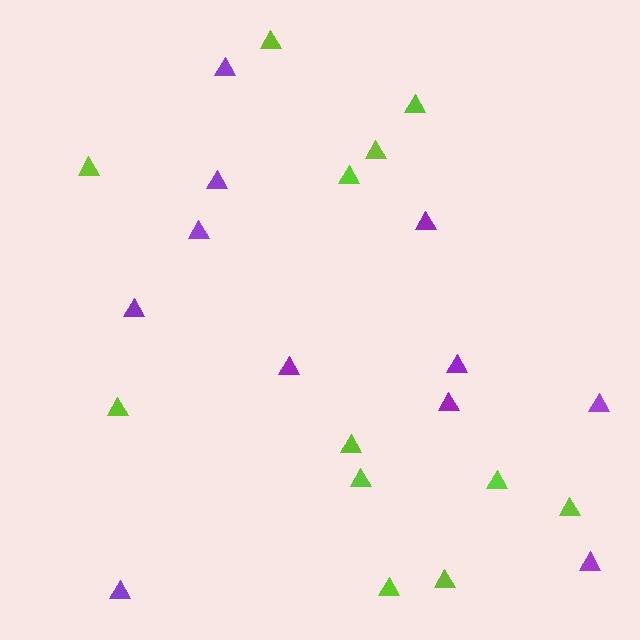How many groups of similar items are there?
There are 2 groups: one group of purple triangles (11) and one group of lime triangles (12).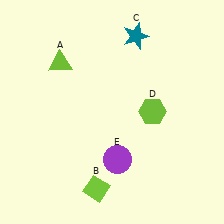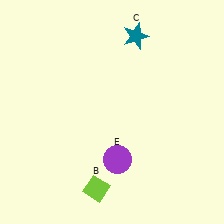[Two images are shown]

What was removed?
The lime triangle (A), the lime hexagon (D) were removed in Image 2.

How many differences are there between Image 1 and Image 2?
There are 2 differences between the two images.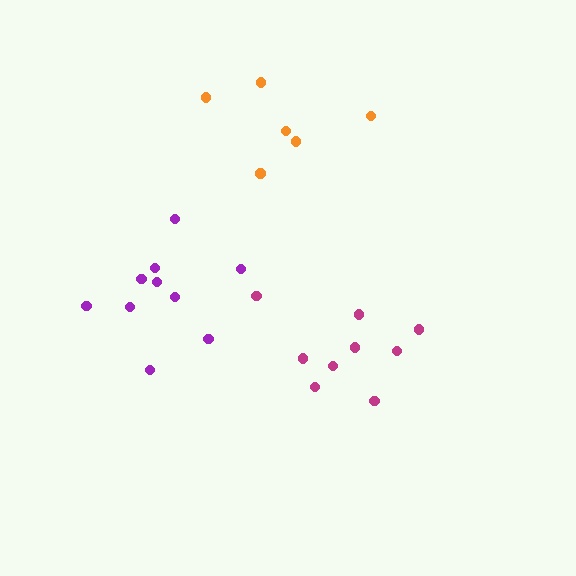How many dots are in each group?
Group 1: 9 dots, Group 2: 6 dots, Group 3: 10 dots (25 total).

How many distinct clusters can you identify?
There are 3 distinct clusters.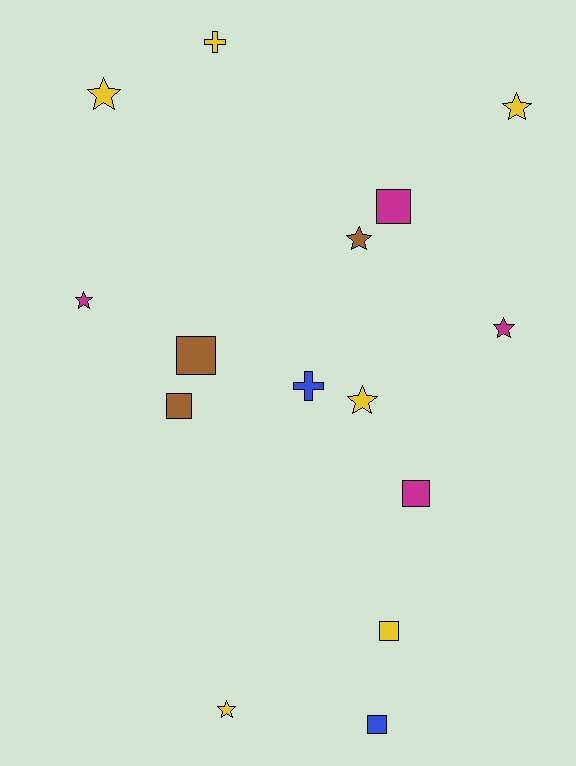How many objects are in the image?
There are 15 objects.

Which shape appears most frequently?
Star, with 7 objects.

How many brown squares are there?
There are 2 brown squares.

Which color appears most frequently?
Yellow, with 6 objects.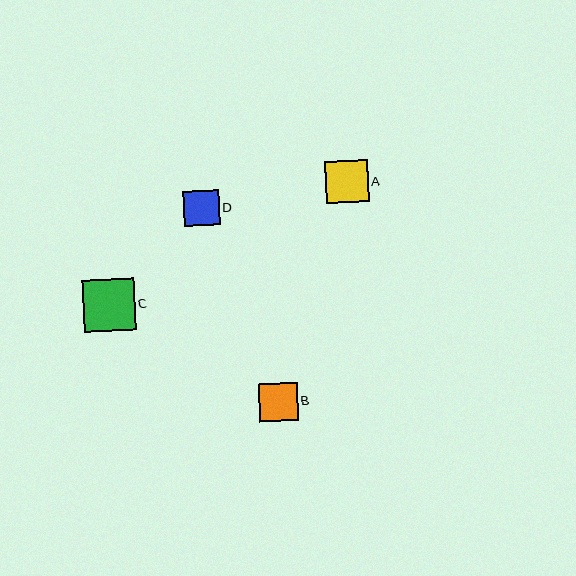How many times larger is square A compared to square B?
Square A is approximately 1.1 times the size of square B.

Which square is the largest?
Square C is the largest with a size of approximately 52 pixels.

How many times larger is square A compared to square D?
Square A is approximately 1.2 times the size of square D.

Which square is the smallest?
Square D is the smallest with a size of approximately 36 pixels.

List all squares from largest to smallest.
From largest to smallest: C, A, B, D.